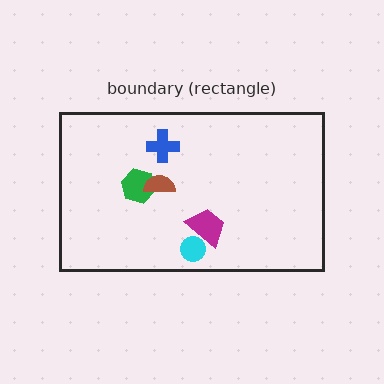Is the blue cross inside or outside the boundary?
Inside.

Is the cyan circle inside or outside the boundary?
Inside.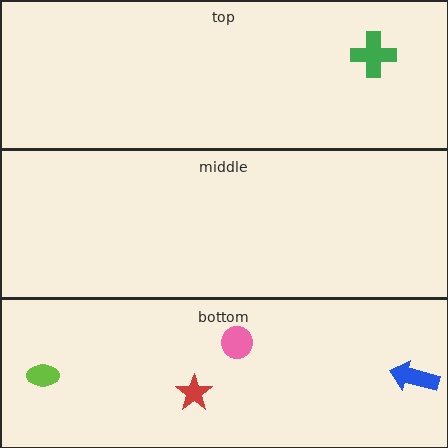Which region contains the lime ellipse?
The bottom region.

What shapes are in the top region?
The green cross.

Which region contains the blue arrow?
The bottom region.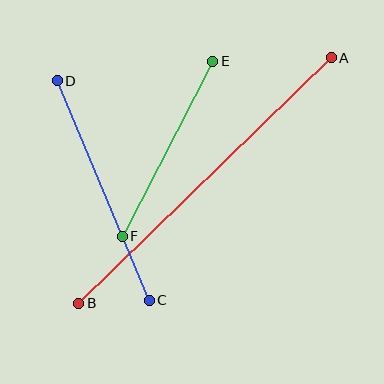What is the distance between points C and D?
The distance is approximately 238 pixels.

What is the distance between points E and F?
The distance is approximately 197 pixels.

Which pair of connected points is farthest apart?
Points A and B are farthest apart.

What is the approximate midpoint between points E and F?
The midpoint is at approximately (168, 149) pixels.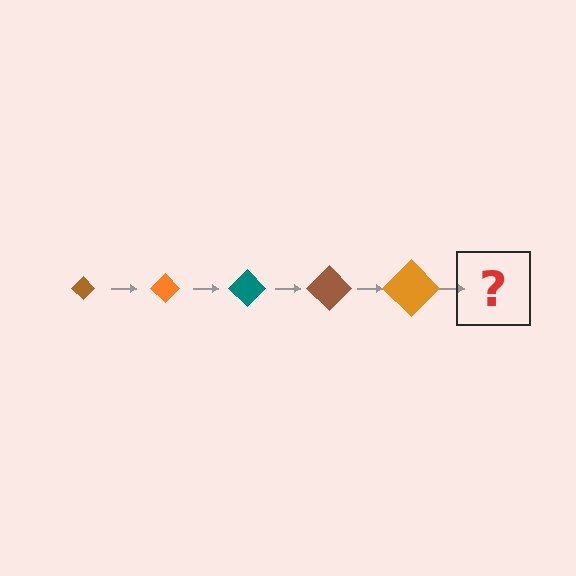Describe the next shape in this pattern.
It should be a teal diamond, larger than the previous one.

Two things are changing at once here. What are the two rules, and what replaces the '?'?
The two rules are that the diamond grows larger each step and the color cycles through brown, orange, and teal. The '?' should be a teal diamond, larger than the previous one.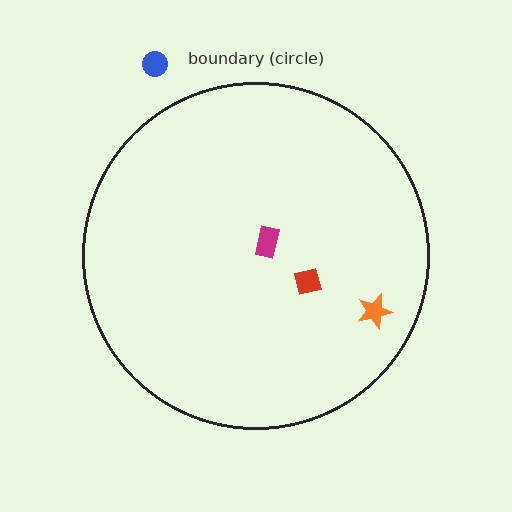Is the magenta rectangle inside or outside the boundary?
Inside.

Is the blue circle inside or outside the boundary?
Outside.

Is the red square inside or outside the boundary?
Inside.